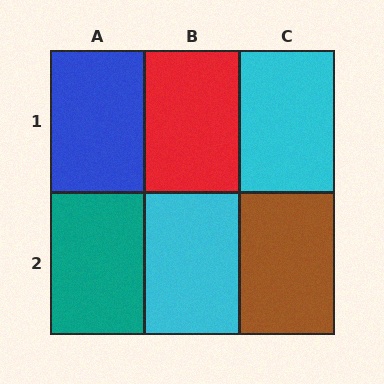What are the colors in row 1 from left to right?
Blue, red, cyan.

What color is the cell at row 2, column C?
Brown.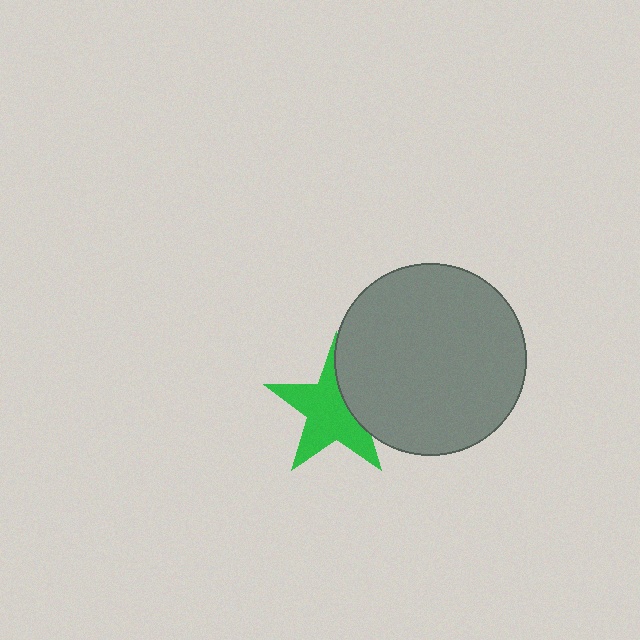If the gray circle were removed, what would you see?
You would see the complete green star.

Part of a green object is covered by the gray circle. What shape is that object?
It is a star.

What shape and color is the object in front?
The object in front is a gray circle.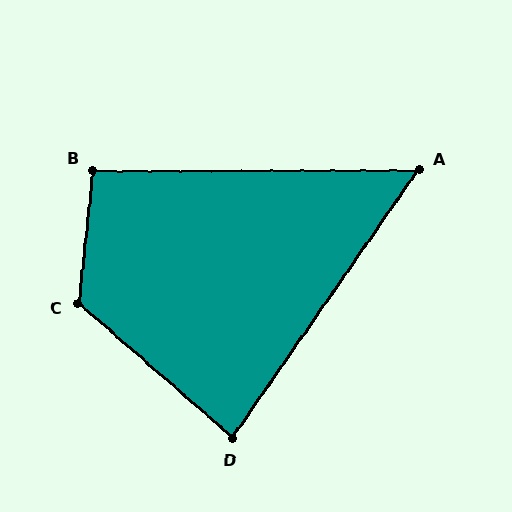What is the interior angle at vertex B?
Approximately 96 degrees (obtuse).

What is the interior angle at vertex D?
Approximately 84 degrees (acute).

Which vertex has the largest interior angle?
C, at approximately 125 degrees.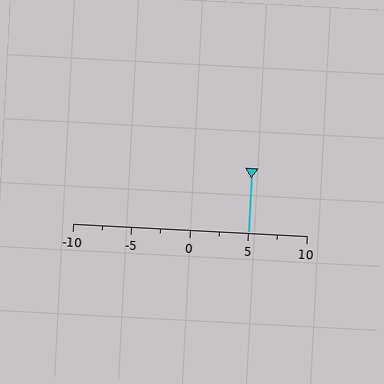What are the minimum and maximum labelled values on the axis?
The axis runs from -10 to 10.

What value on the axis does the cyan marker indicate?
The marker indicates approximately 5.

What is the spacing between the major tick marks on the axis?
The major ticks are spaced 5 apart.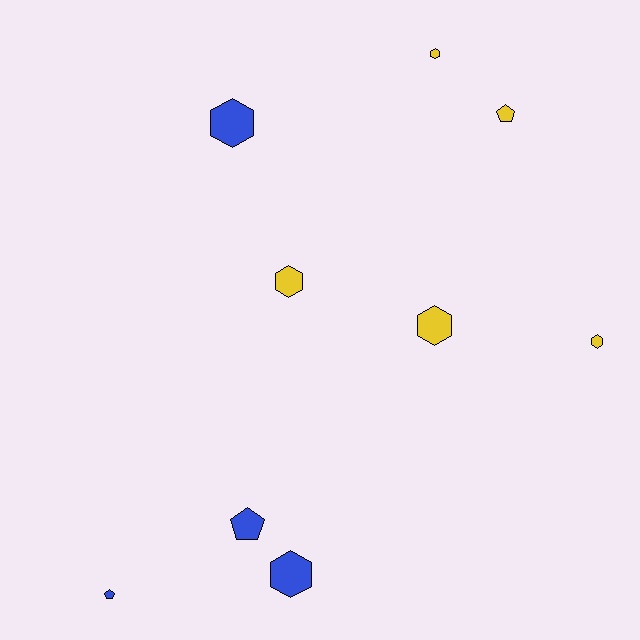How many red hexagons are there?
There are no red hexagons.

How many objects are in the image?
There are 9 objects.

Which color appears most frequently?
Yellow, with 5 objects.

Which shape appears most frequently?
Hexagon, with 6 objects.